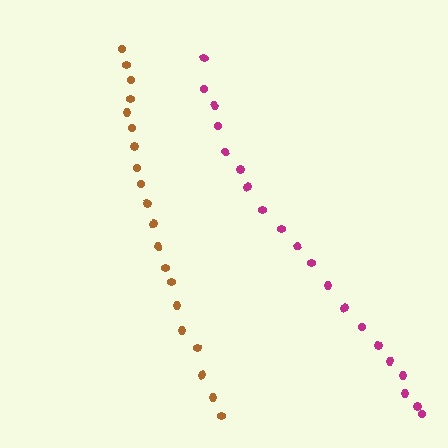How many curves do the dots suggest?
There are 2 distinct paths.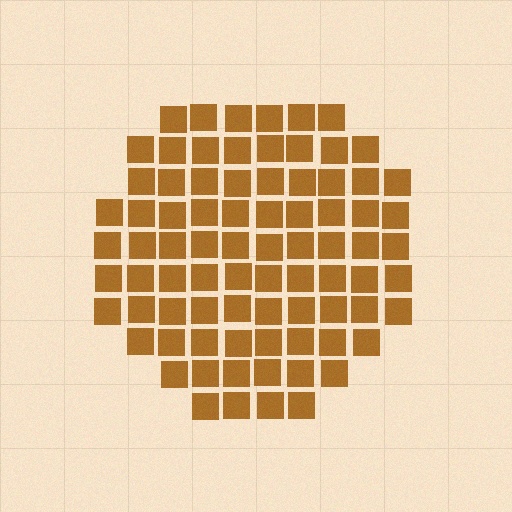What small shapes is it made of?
It is made of small squares.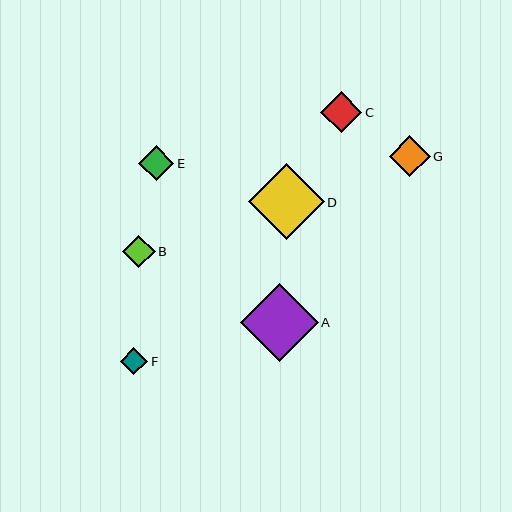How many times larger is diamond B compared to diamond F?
Diamond B is approximately 1.2 times the size of diamond F.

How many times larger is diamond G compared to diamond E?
Diamond G is approximately 1.2 times the size of diamond E.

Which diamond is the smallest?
Diamond F is the smallest with a size of approximately 27 pixels.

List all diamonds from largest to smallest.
From largest to smallest: A, D, G, C, E, B, F.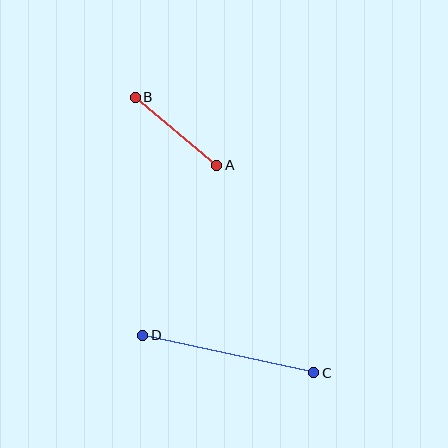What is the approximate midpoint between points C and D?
The midpoint is at approximately (228, 354) pixels.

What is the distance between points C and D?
The distance is approximately 175 pixels.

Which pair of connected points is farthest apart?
Points C and D are farthest apart.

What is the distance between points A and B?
The distance is approximately 106 pixels.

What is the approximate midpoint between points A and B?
The midpoint is at approximately (176, 131) pixels.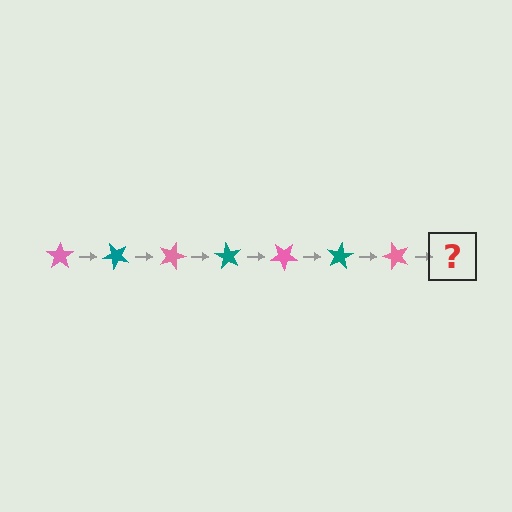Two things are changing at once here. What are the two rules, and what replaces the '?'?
The two rules are that it rotates 45 degrees each step and the color cycles through pink and teal. The '?' should be a teal star, rotated 315 degrees from the start.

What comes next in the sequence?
The next element should be a teal star, rotated 315 degrees from the start.